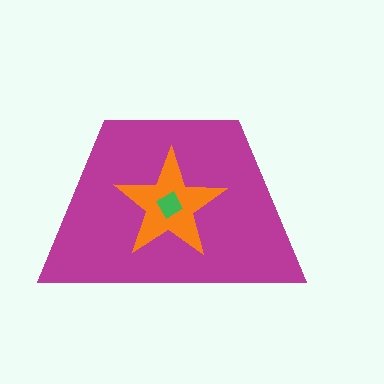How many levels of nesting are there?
3.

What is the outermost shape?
The magenta trapezoid.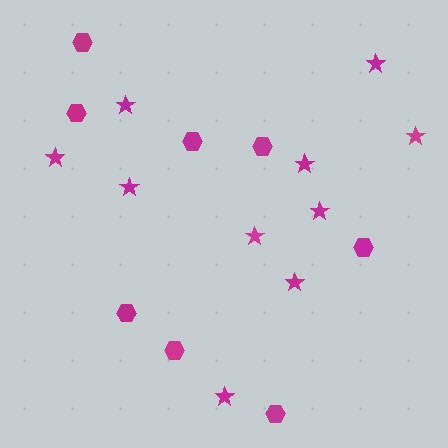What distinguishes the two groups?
There are 2 groups: one group of hexagons (8) and one group of stars (10).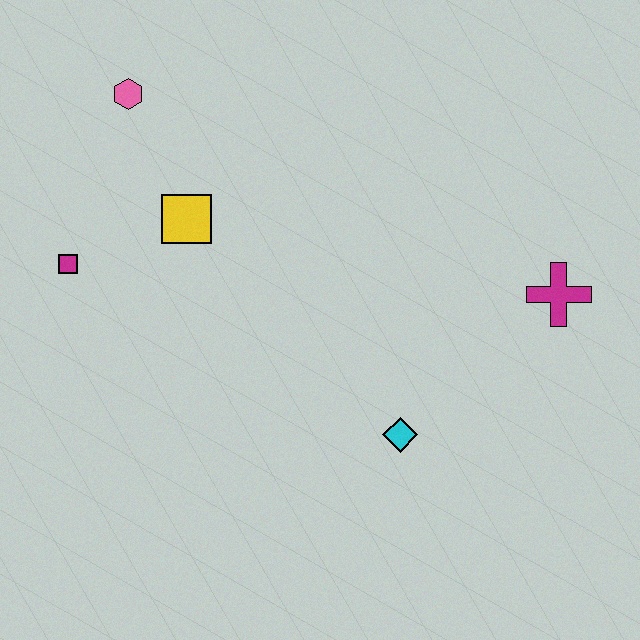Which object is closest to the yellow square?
The magenta square is closest to the yellow square.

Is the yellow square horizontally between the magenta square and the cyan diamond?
Yes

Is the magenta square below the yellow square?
Yes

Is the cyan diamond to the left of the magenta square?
No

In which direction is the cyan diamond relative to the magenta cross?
The cyan diamond is to the left of the magenta cross.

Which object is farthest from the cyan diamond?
The pink hexagon is farthest from the cyan diamond.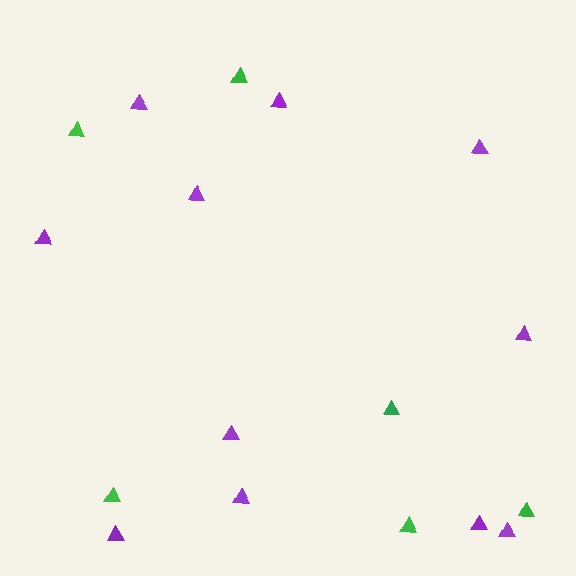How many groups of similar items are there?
There are 2 groups: one group of purple triangles (11) and one group of green triangles (6).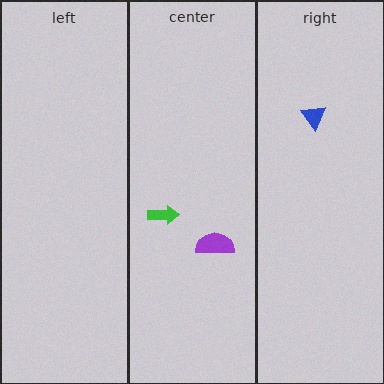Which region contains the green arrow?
The center region.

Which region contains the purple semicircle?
The center region.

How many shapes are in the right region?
1.